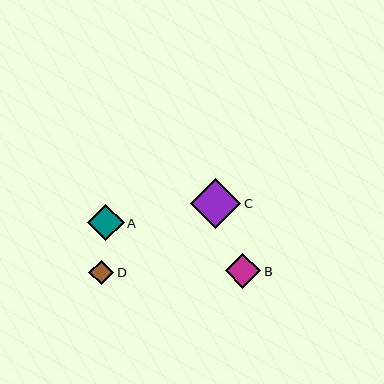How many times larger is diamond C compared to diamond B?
Diamond C is approximately 1.4 times the size of diamond B.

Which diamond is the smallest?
Diamond D is the smallest with a size of approximately 25 pixels.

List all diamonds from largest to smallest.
From largest to smallest: C, A, B, D.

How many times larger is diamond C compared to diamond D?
Diamond C is approximately 2.1 times the size of diamond D.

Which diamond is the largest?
Diamond C is the largest with a size of approximately 50 pixels.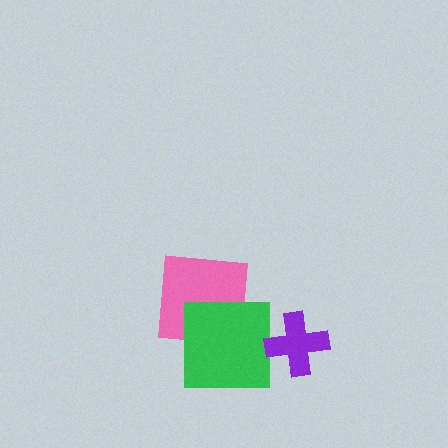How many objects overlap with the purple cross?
0 objects overlap with the purple cross.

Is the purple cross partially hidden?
No, no other shape covers it.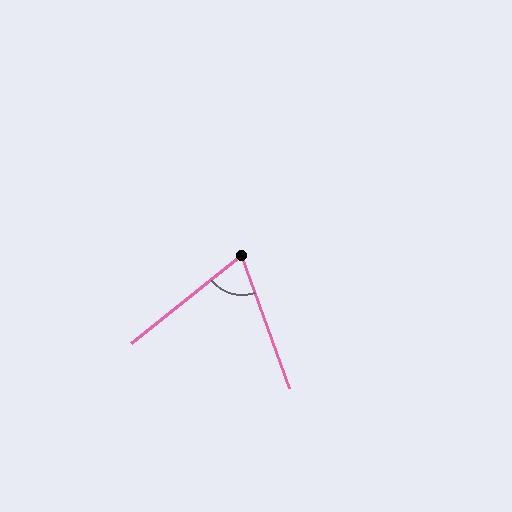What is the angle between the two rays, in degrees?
Approximately 71 degrees.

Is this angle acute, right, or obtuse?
It is acute.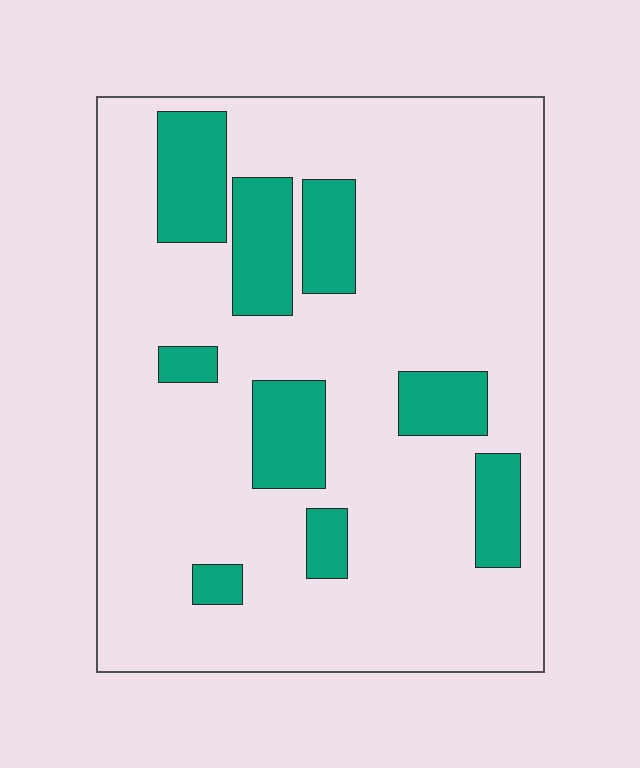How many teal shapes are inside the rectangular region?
9.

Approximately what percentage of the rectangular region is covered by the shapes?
Approximately 20%.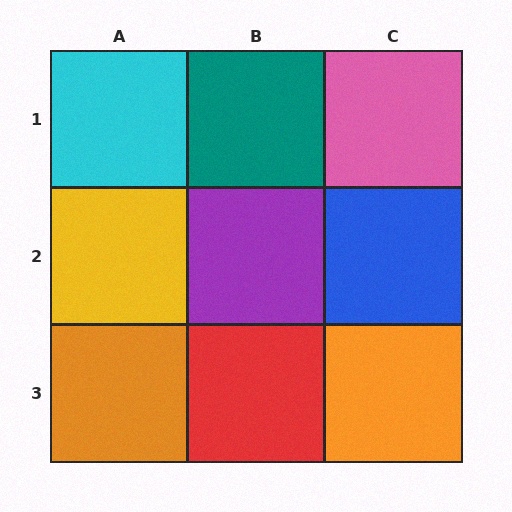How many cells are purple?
1 cell is purple.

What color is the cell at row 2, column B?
Purple.